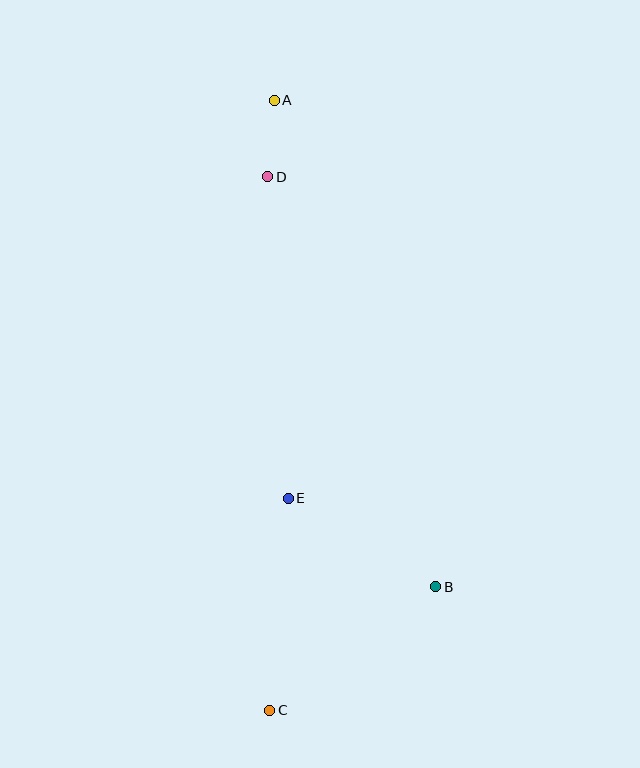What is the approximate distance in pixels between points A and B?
The distance between A and B is approximately 512 pixels.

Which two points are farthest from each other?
Points A and C are farthest from each other.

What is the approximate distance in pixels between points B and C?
The distance between B and C is approximately 207 pixels.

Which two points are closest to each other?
Points A and D are closest to each other.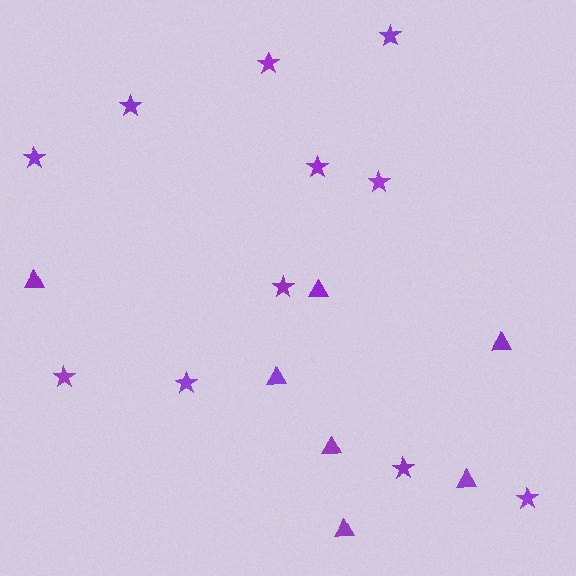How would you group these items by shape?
There are 2 groups: one group of stars (11) and one group of triangles (7).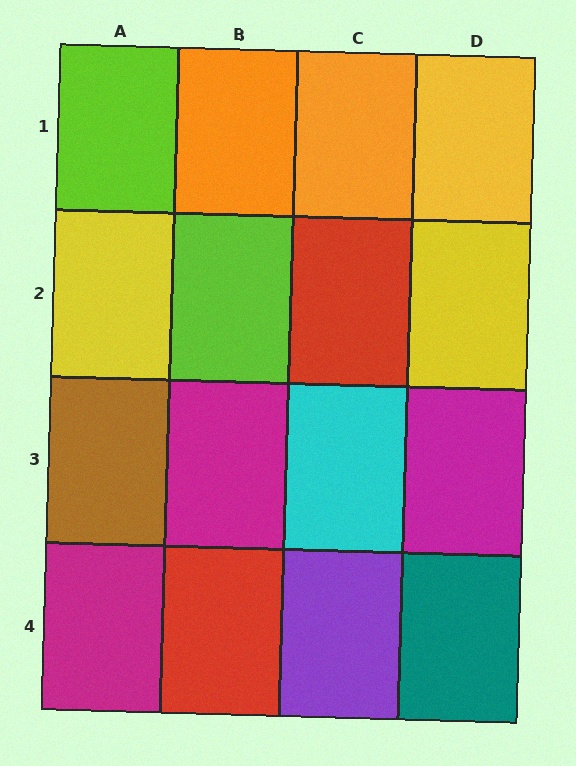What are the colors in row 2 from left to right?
Yellow, lime, red, yellow.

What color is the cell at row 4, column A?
Magenta.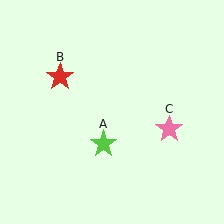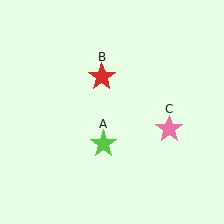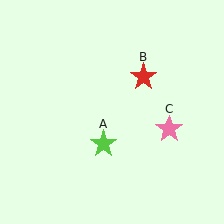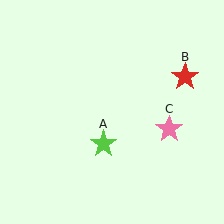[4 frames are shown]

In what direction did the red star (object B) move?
The red star (object B) moved right.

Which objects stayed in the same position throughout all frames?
Lime star (object A) and pink star (object C) remained stationary.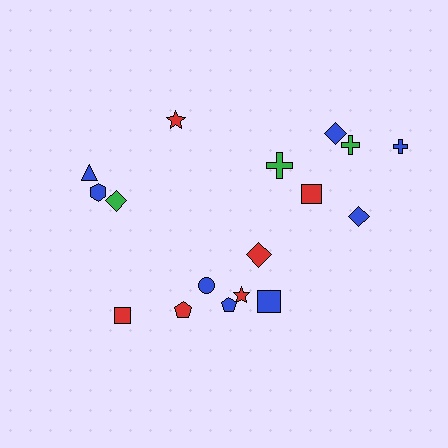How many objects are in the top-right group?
There are 6 objects.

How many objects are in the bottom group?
There are 7 objects.